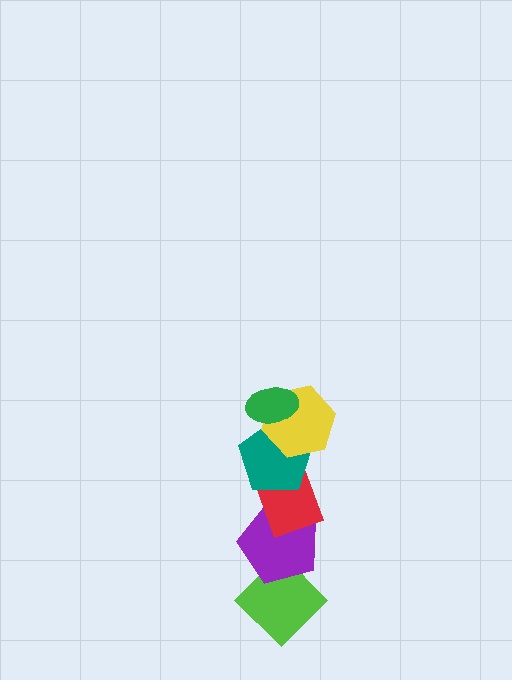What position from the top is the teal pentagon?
The teal pentagon is 3rd from the top.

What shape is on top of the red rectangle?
The teal pentagon is on top of the red rectangle.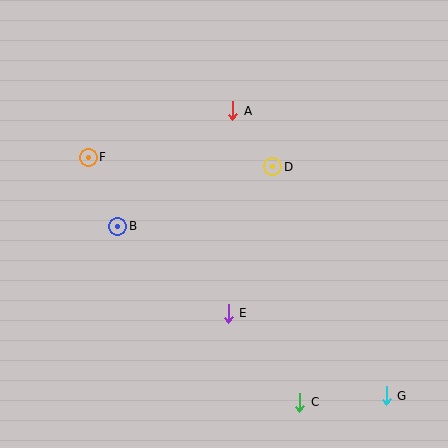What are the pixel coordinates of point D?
Point D is at (273, 167).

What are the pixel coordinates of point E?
Point E is at (228, 313).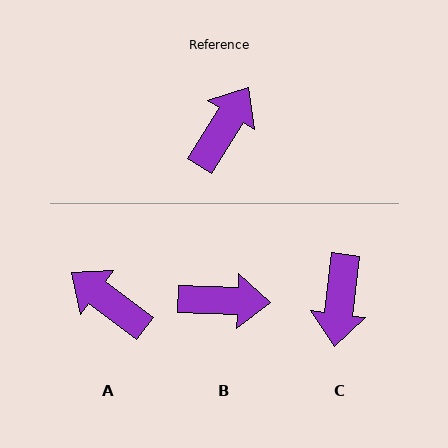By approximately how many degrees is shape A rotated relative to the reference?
Approximately 85 degrees counter-clockwise.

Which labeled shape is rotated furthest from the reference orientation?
C, about 155 degrees away.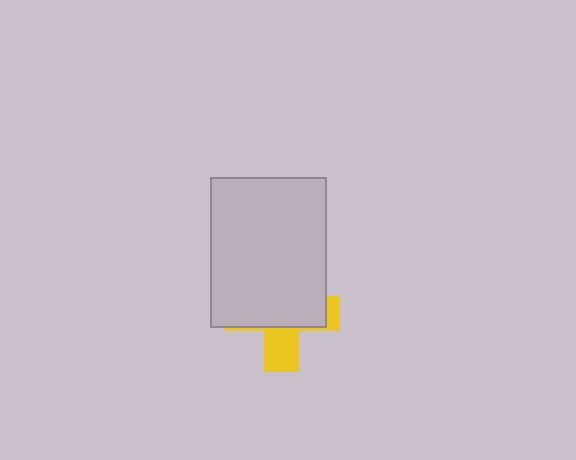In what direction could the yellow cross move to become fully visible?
The yellow cross could move down. That would shift it out from behind the light gray rectangle entirely.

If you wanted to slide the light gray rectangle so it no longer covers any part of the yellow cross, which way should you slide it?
Slide it up — that is the most direct way to separate the two shapes.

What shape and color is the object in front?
The object in front is a light gray rectangle.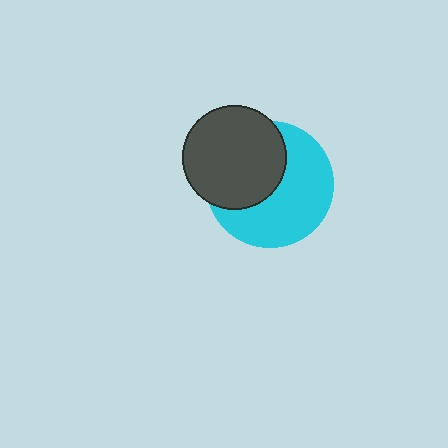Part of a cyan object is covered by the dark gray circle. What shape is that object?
It is a circle.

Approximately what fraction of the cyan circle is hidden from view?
Roughly 43% of the cyan circle is hidden behind the dark gray circle.